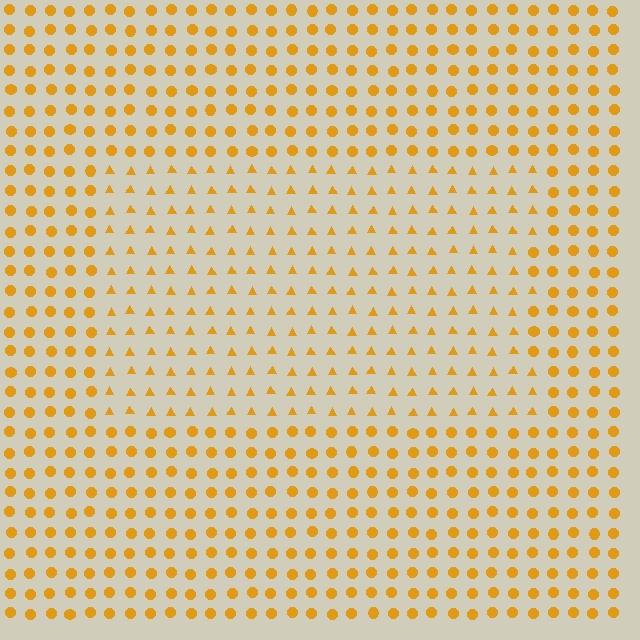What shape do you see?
I see a rectangle.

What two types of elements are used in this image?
The image uses triangles inside the rectangle region and circles outside it.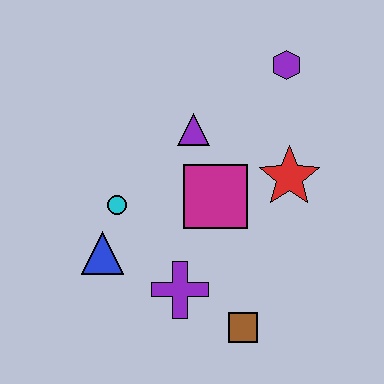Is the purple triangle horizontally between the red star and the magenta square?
No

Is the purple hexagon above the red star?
Yes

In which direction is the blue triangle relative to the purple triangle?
The blue triangle is below the purple triangle.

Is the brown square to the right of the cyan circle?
Yes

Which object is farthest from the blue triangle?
The purple hexagon is farthest from the blue triangle.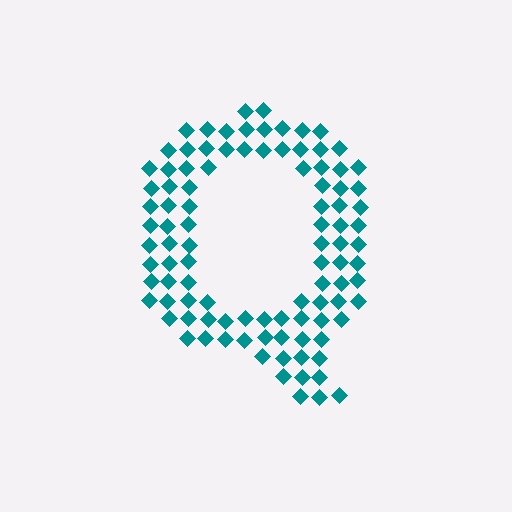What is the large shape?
The large shape is the letter Q.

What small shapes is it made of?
It is made of small diamonds.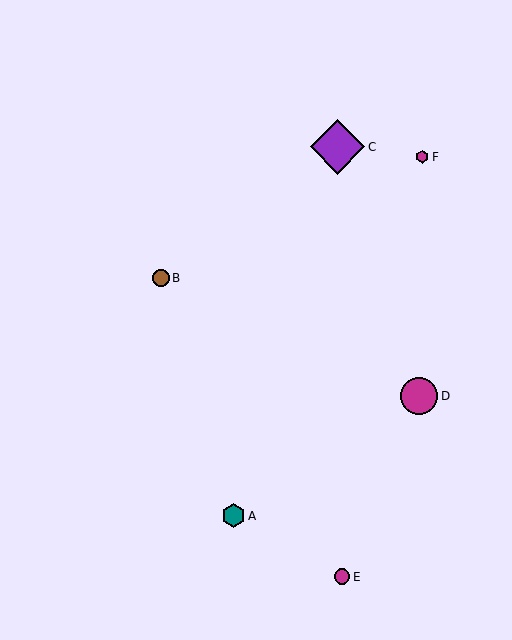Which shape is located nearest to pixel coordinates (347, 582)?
The magenta circle (labeled E) at (342, 577) is nearest to that location.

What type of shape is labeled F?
Shape F is a magenta hexagon.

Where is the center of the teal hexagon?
The center of the teal hexagon is at (233, 516).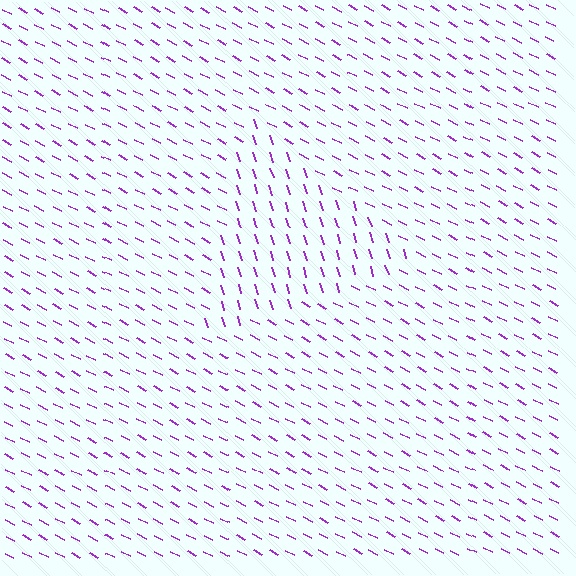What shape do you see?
I see a triangle.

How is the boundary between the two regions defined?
The boundary is defined purely by a change in line orientation (approximately 45 degrees difference). All lines are the same color and thickness.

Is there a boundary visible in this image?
Yes, there is a texture boundary formed by a change in line orientation.